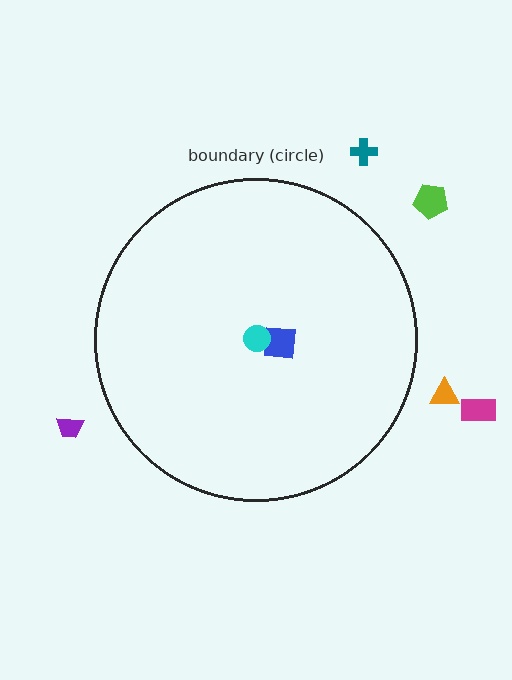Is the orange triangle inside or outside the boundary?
Outside.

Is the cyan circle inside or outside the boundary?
Inside.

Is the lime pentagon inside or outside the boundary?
Outside.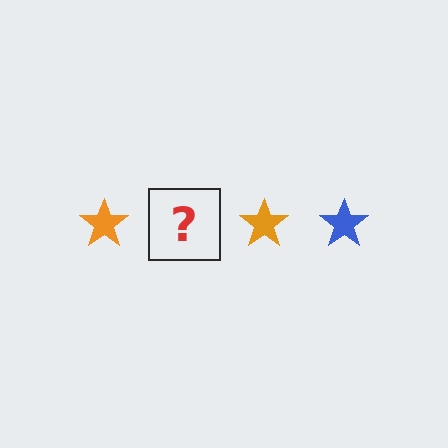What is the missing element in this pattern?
The missing element is a blue star.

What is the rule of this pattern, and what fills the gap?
The rule is that the pattern cycles through orange, blue stars. The gap should be filled with a blue star.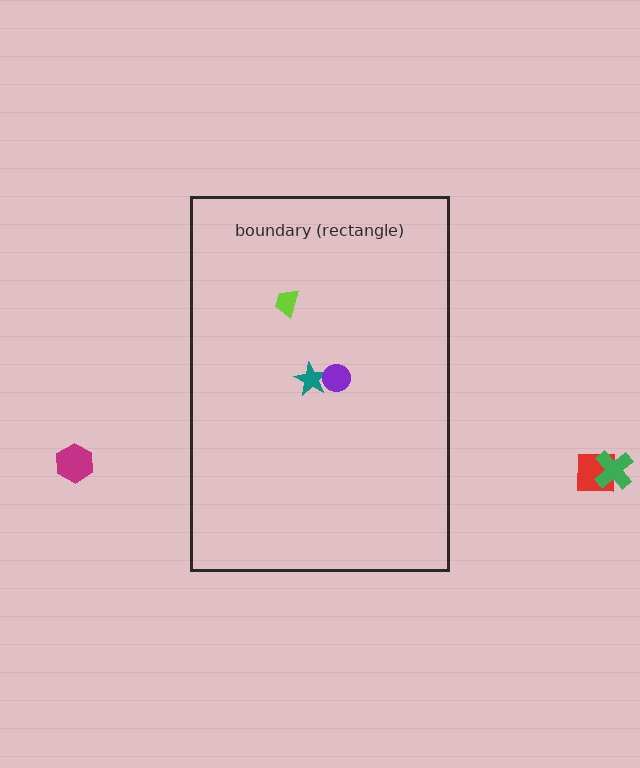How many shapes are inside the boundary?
3 inside, 3 outside.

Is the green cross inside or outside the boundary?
Outside.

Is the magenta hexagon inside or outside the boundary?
Outside.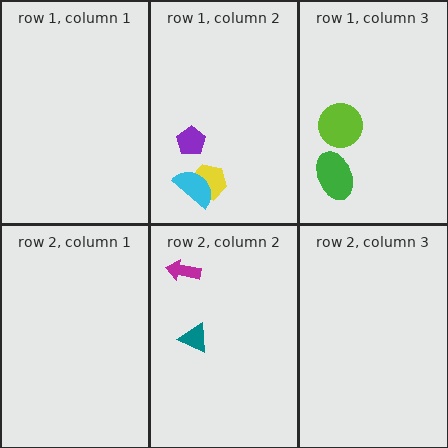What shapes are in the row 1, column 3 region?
The lime circle, the green ellipse.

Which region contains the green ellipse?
The row 1, column 3 region.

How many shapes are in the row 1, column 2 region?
3.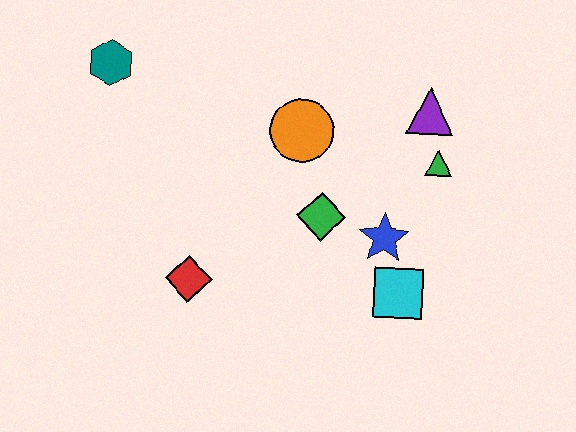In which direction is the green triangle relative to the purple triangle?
The green triangle is below the purple triangle.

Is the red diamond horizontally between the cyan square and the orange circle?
No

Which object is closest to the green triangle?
The purple triangle is closest to the green triangle.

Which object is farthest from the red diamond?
The purple triangle is farthest from the red diamond.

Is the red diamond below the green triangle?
Yes